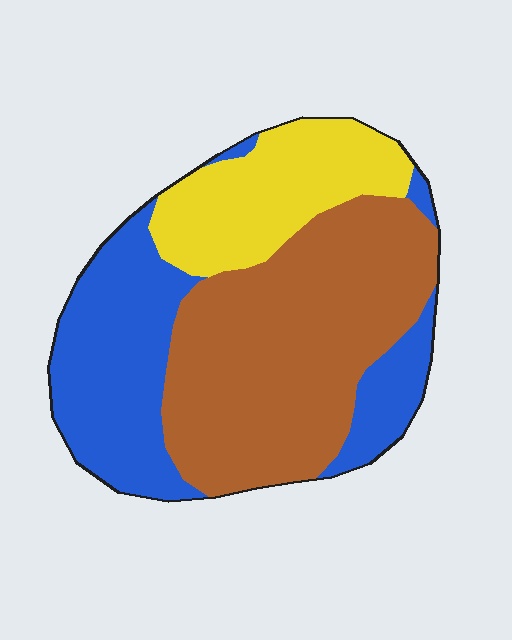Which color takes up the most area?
Brown, at roughly 45%.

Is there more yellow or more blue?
Blue.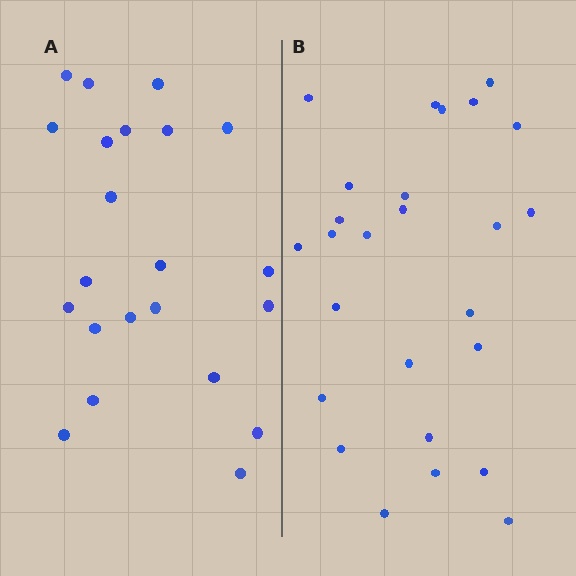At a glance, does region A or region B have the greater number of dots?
Region B (the right region) has more dots.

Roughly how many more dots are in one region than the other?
Region B has about 4 more dots than region A.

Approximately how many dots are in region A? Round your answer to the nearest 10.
About 20 dots. (The exact count is 22, which rounds to 20.)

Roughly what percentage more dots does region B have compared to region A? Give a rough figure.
About 20% more.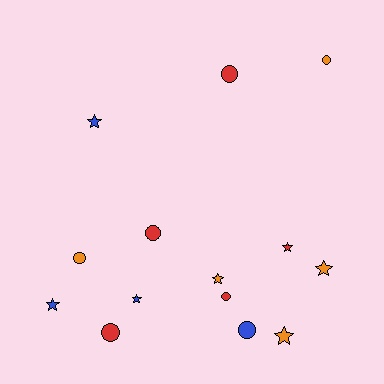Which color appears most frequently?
Red, with 5 objects.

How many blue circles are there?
There is 1 blue circle.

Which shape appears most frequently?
Circle, with 7 objects.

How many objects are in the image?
There are 14 objects.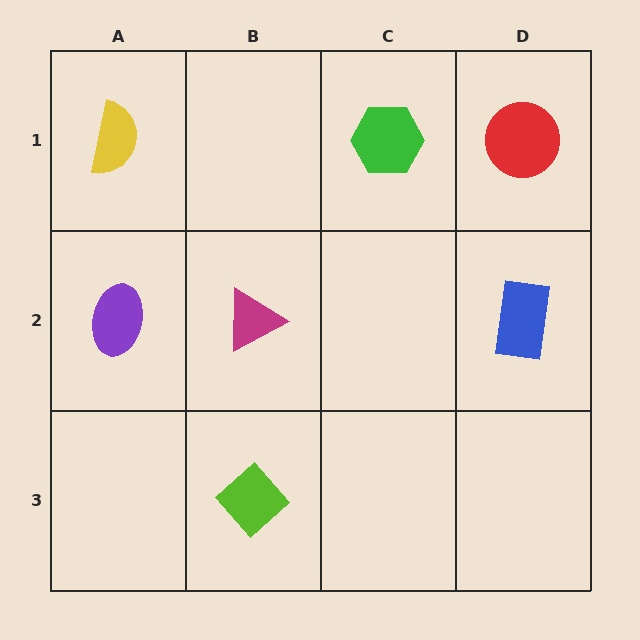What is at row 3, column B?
A lime diamond.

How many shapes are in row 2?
3 shapes.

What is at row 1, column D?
A red circle.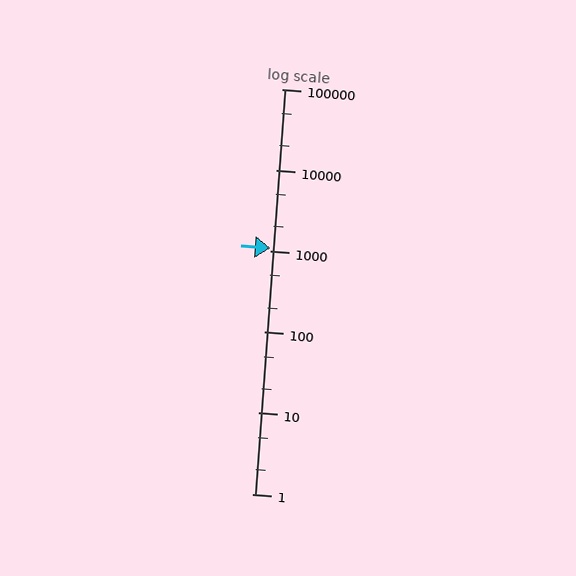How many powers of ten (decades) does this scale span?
The scale spans 5 decades, from 1 to 100000.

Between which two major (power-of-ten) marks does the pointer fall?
The pointer is between 1000 and 10000.